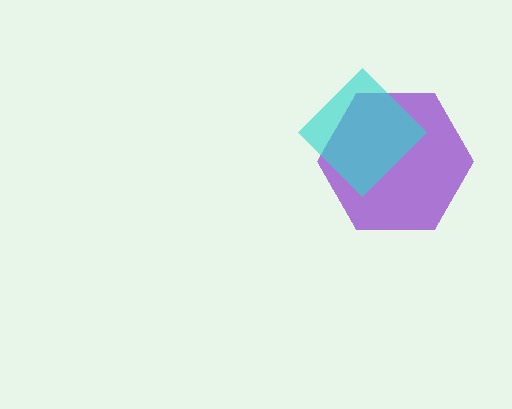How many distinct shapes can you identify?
There are 2 distinct shapes: a purple hexagon, a cyan diamond.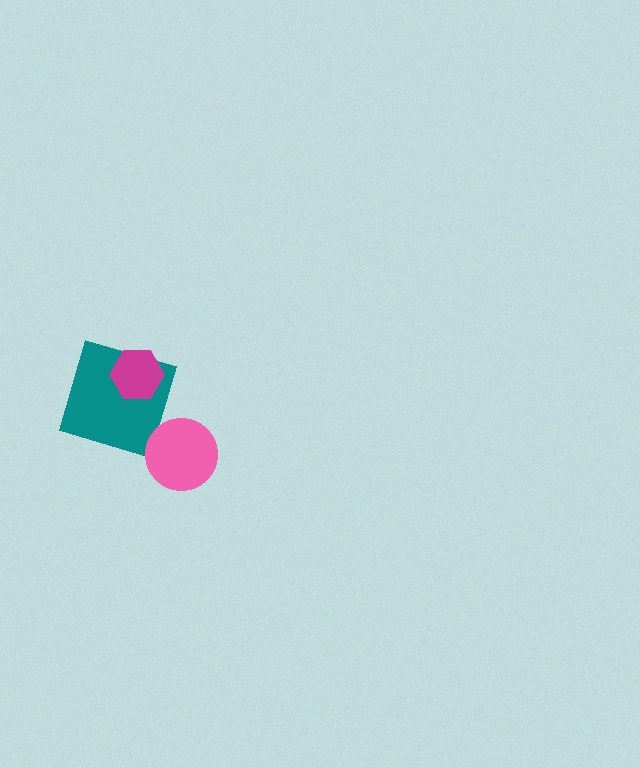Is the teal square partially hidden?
Yes, it is partially covered by another shape.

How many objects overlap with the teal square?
1 object overlaps with the teal square.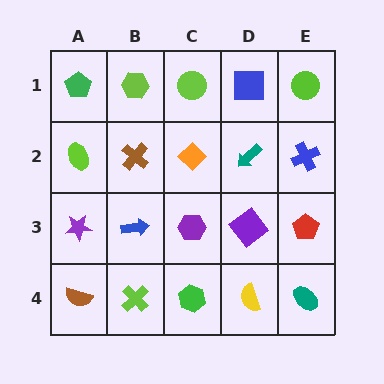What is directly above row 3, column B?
A brown cross.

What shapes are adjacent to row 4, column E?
A red pentagon (row 3, column E), a yellow semicircle (row 4, column D).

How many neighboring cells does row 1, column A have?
2.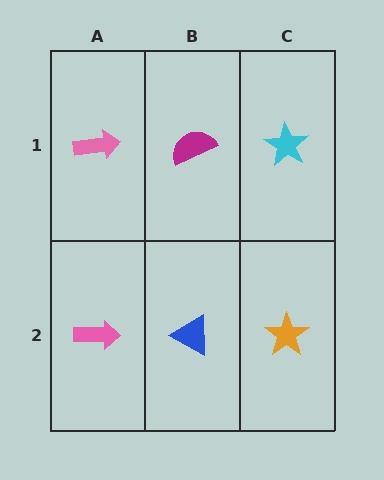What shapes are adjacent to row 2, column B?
A magenta semicircle (row 1, column B), a pink arrow (row 2, column A), an orange star (row 2, column C).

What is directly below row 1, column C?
An orange star.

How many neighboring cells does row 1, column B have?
3.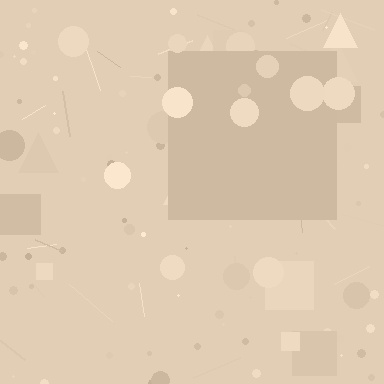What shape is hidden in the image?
A square is hidden in the image.